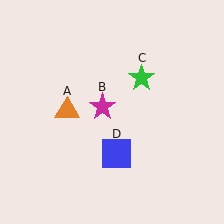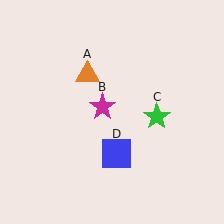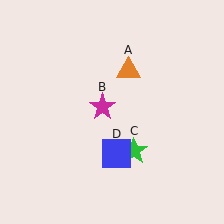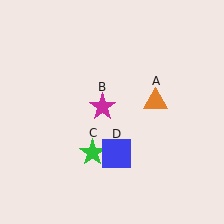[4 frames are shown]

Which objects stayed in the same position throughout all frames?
Magenta star (object B) and blue square (object D) remained stationary.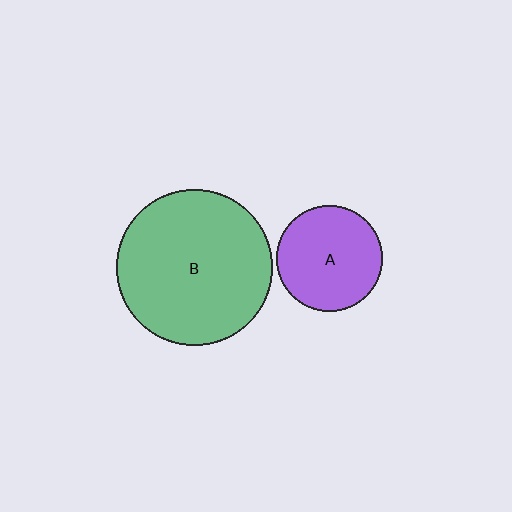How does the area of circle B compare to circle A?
Approximately 2.2 times.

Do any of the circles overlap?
No, none of the circles overlap.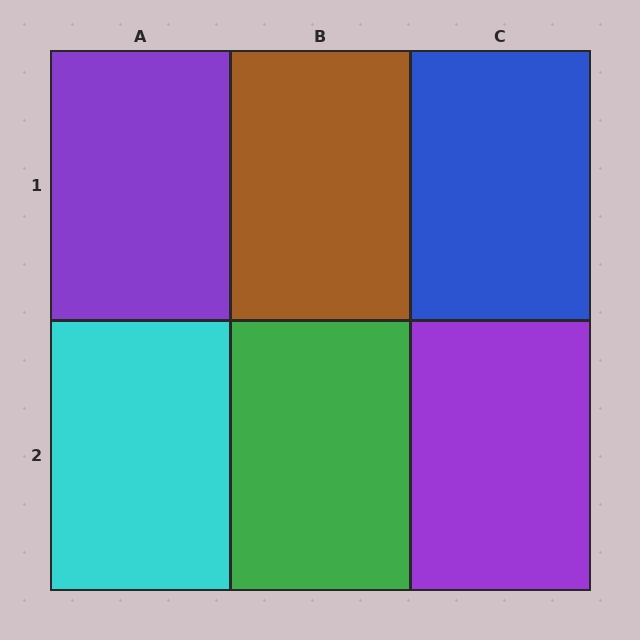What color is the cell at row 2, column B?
Green.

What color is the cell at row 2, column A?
Cyan.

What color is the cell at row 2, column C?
Purple.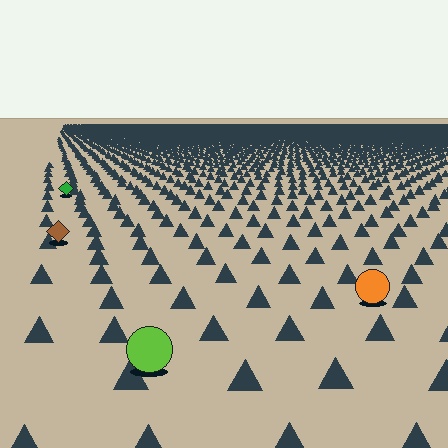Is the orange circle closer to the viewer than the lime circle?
No. The lime circle is closer — you can tell from the texture gradient: the ground texture is coarser near it.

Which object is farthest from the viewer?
The green diamond is farthest from the viewer. It appears smaller and the ground texture around it is denser.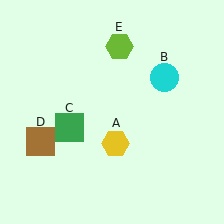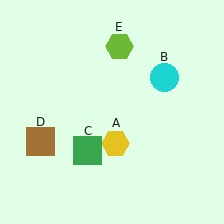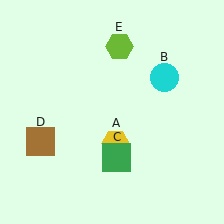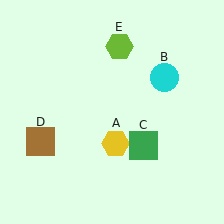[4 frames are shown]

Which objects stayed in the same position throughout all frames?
Yellow hexagon (object A) and cyan circle (object B) and brown square (object D) and lime hexagon (object E) remained stationary.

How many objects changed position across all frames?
1 object changed position: green square (object C).